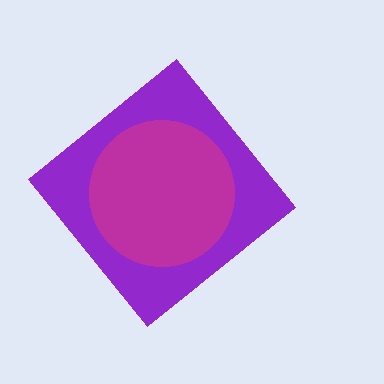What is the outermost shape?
The purple diamond.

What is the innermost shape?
The magenta circle.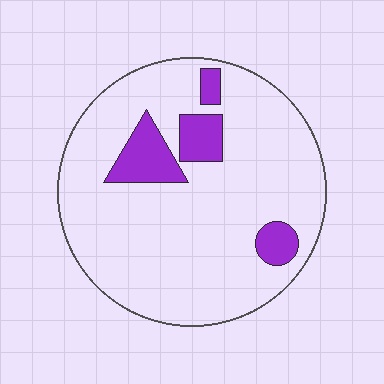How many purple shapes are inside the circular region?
4.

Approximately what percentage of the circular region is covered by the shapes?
Approximately 15%.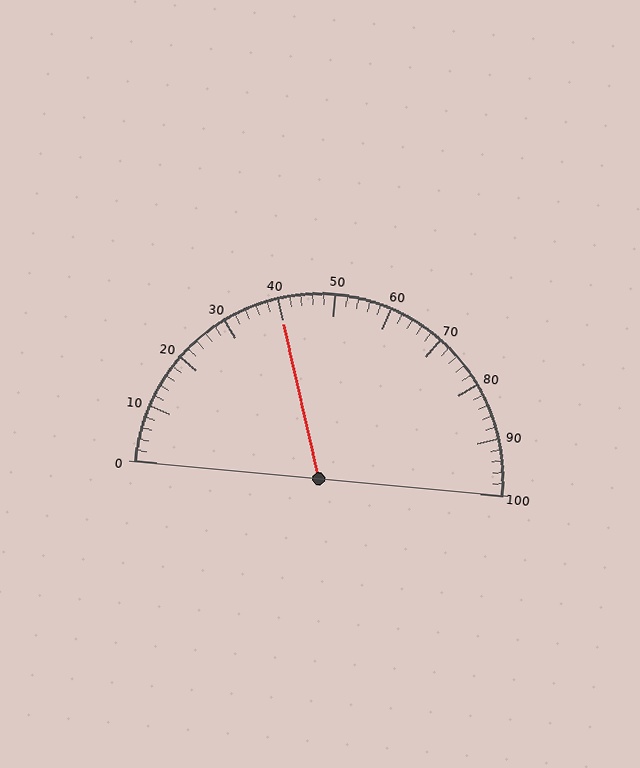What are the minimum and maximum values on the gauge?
The gauge ranges from 0 to 100.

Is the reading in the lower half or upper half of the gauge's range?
The reading is in the lower half of the range (0 to 100).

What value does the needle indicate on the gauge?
The needle indicates approximately 40.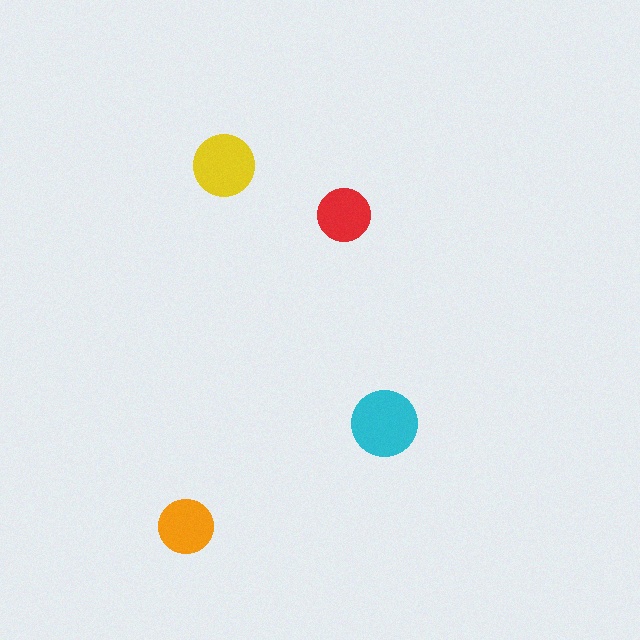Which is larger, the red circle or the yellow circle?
The yellow one.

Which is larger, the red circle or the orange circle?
The orange one.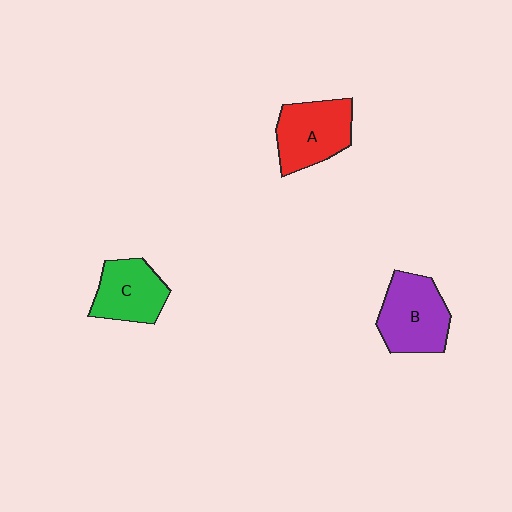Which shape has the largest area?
Shape B (purple).